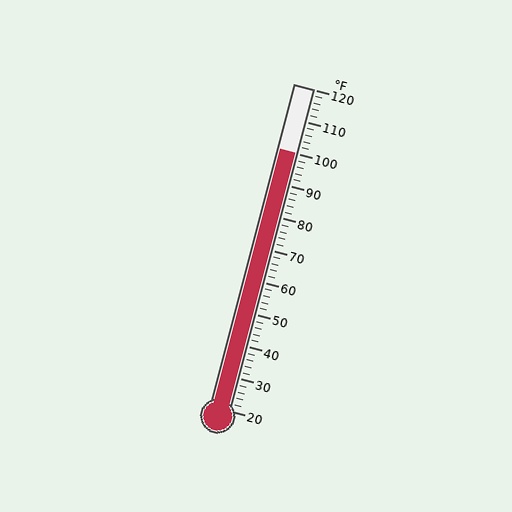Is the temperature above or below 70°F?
The temperature is above 70°F.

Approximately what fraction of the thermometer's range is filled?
The thermometer is filled to approximately 80% of its range.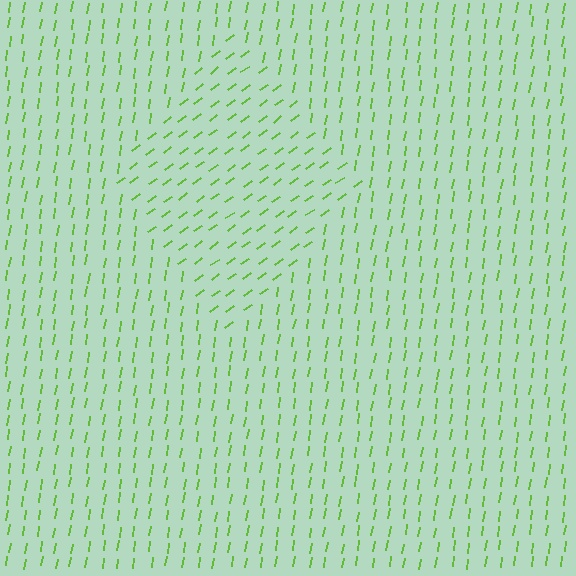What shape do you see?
I see a diamond.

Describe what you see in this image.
The image is filled with small lime line segments. A diamond region in the image has lines oriented differently from the surrounding lines, creating a visible texture boundary.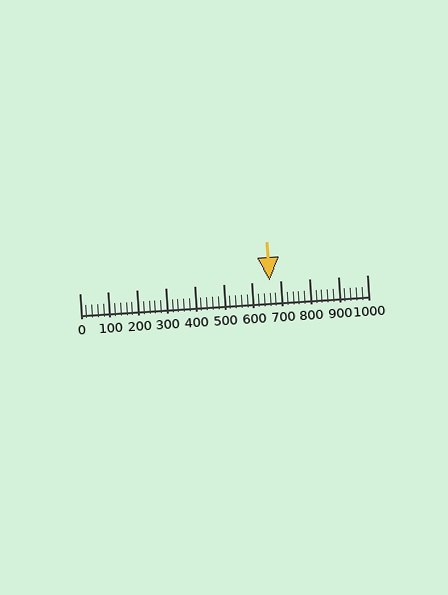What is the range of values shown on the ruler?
The ruler shows values from 0 to 1000.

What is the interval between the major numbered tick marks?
The major tick marks are spaced 100 units apart.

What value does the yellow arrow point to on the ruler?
The yellow arrow points to approximately 662.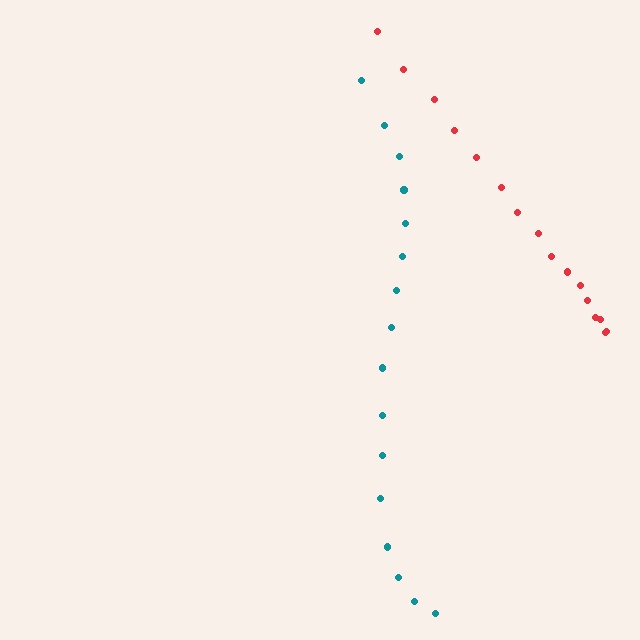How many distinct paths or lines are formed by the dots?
There are 2 distinct paths.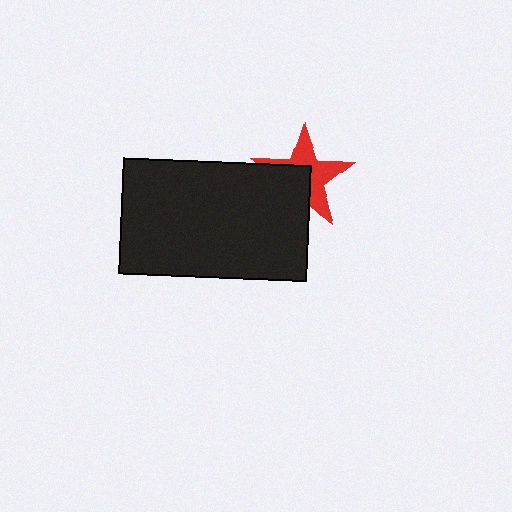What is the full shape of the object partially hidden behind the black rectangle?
The partially hidden object is a red star.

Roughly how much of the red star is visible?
About half of it is visible (roughly 56%).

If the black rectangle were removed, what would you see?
You would see the complete red star.